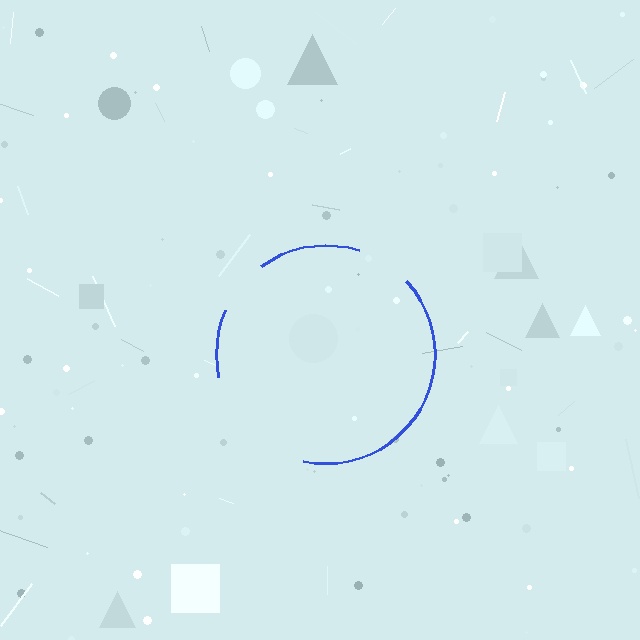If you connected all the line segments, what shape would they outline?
They would outline a circle.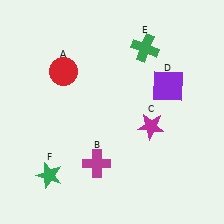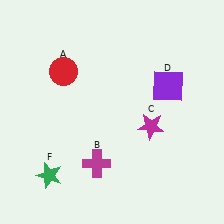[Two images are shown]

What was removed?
The green cross (E) was removed in Image 2.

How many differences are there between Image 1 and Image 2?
There is 1 difference between the two images.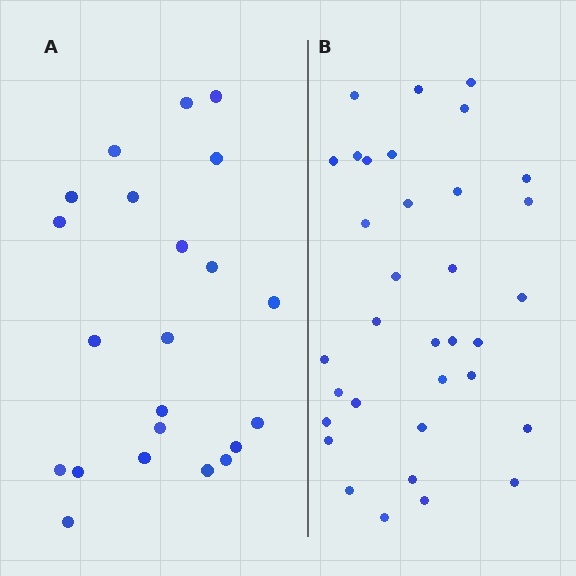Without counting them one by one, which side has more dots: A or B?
Region B (the right region) has more dots.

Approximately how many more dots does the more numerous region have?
Region B has roughly 12 or so more dots than region A.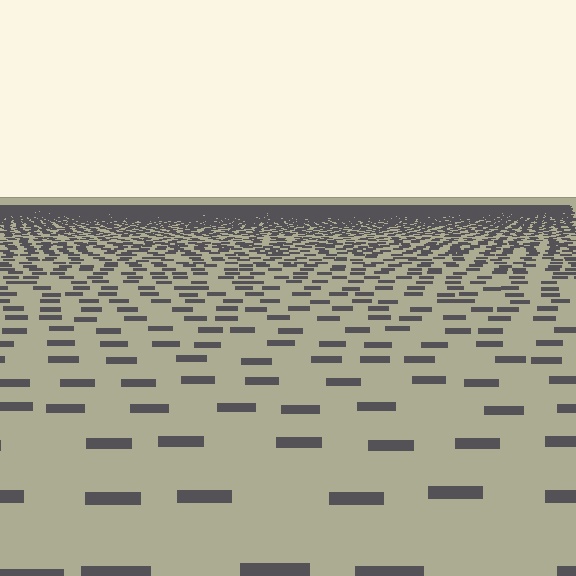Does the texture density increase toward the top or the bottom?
Density increases toward the top.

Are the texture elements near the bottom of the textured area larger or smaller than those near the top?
Larger. Near the bottom, elements are closer to the viewer and appear at a bigger on-screen size.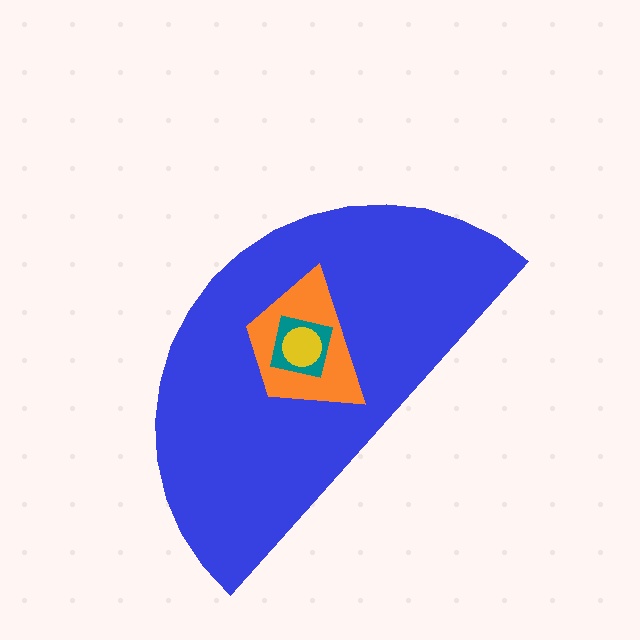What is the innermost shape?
The yellow circle.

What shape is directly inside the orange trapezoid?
The teal square.